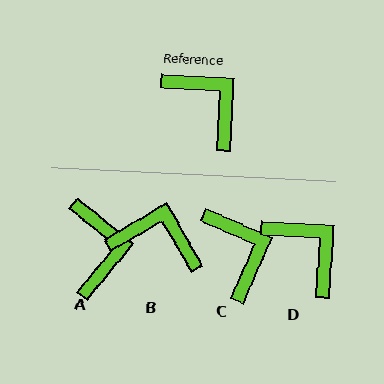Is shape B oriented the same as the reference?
No, it is off by about 34 degrees.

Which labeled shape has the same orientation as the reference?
D.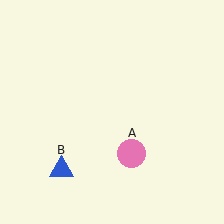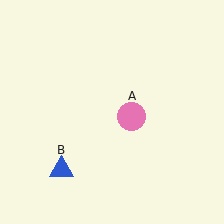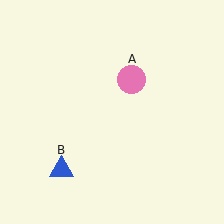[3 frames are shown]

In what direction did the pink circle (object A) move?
The pink circle (object A) moved up.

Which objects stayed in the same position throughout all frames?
Blue triangle (object B) remained stationary.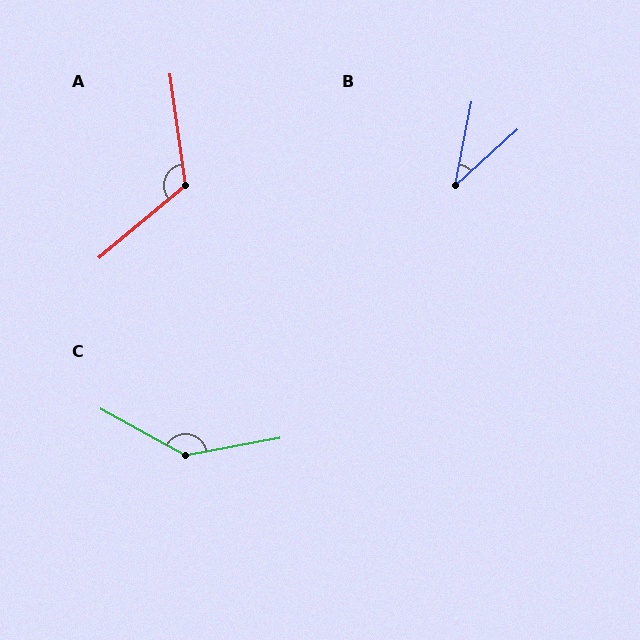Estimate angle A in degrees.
Approximately 122 degrees.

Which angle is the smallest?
B, at approximately 37 degrees.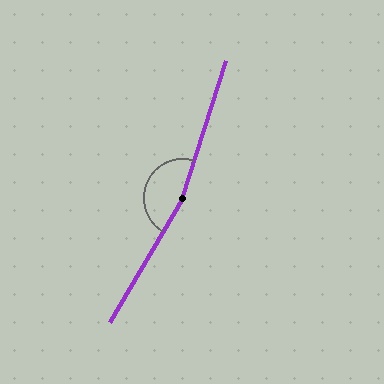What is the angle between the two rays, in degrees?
Approximately 167 degrees.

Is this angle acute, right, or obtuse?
It is obtuse.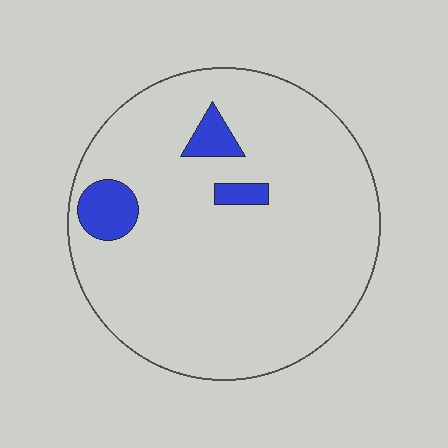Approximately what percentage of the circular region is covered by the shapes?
Approximately 10%.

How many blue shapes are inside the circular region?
3.